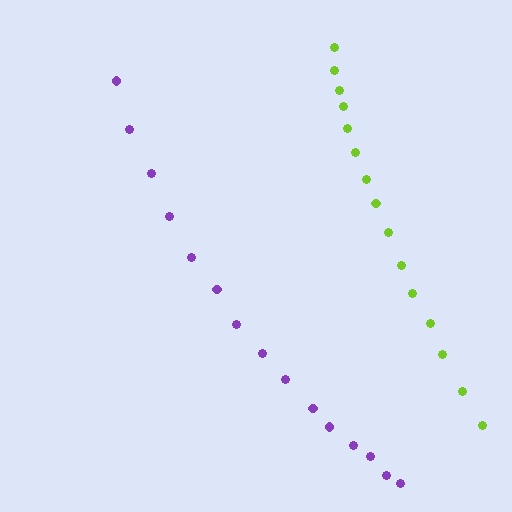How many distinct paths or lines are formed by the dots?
There are 2 distinct paths.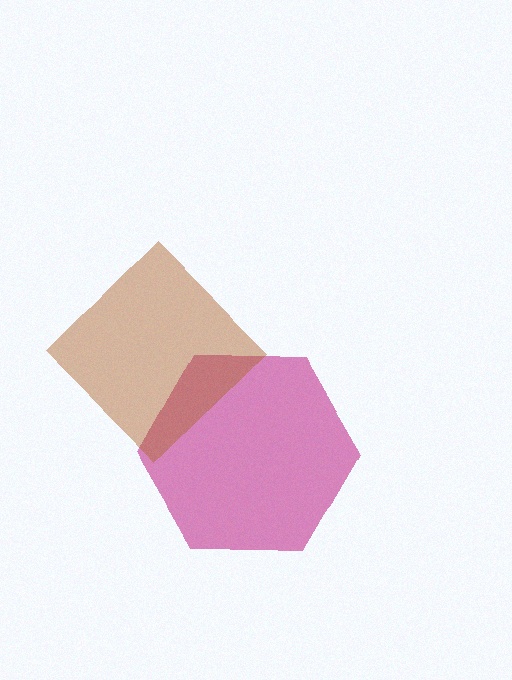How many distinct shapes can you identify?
There are 2 distinct shapes: a magenta hexagon, a brown diamond.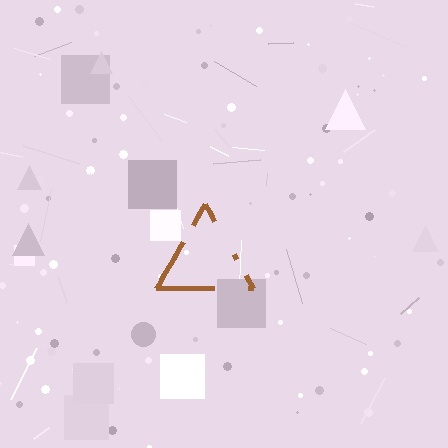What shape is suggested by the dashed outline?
The dashed outline suggests a triangle.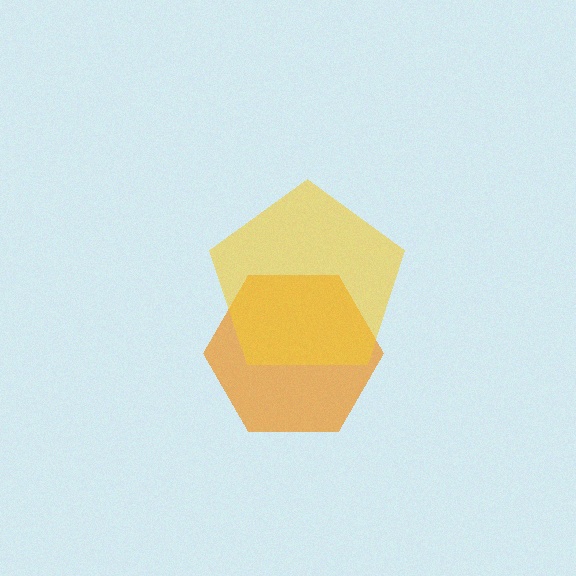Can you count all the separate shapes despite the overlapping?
Yes, there are 2 separate shapes.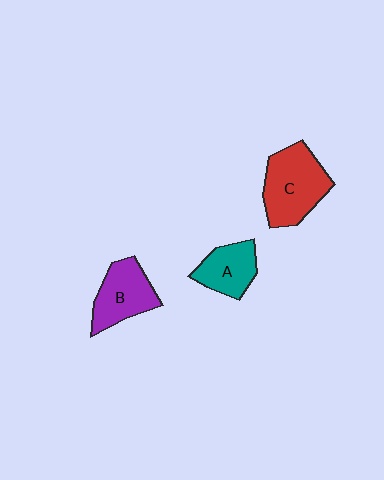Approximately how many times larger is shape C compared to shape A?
Approximately 1.6 times.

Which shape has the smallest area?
Shape A (teal).